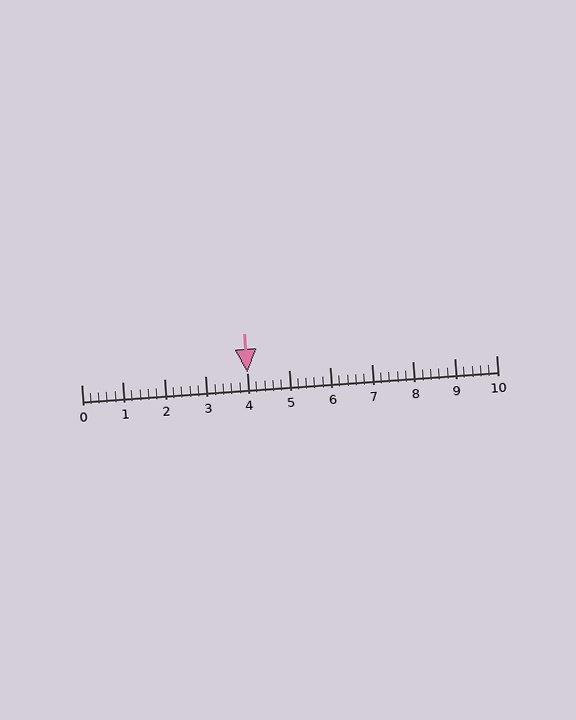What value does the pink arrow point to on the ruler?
The pink arrow points to approximately 4.0.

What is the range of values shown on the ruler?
The ruler shows values from 0 to 10.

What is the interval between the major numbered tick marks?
The major tick marks are spaced 1 units apart.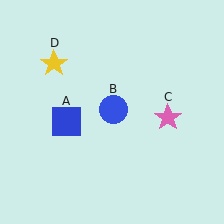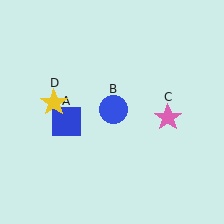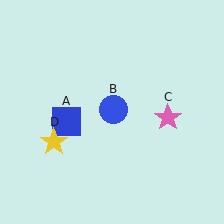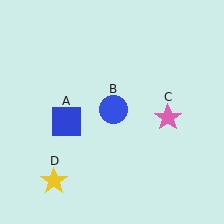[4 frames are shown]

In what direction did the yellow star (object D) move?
The yellow star (object D) moved down.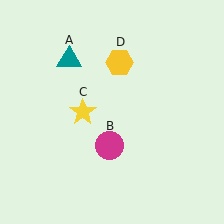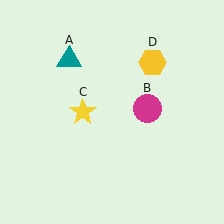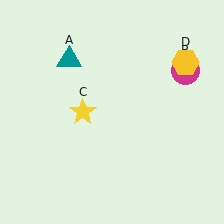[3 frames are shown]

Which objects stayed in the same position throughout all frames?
Teal triangle (object A) and yellow star (object C) remained stationary.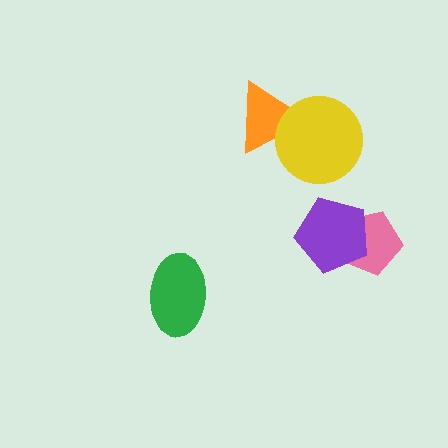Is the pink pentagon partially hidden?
Yes, it is partially covered by another shape.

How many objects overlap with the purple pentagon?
1 object overlaps with the purple pentagon.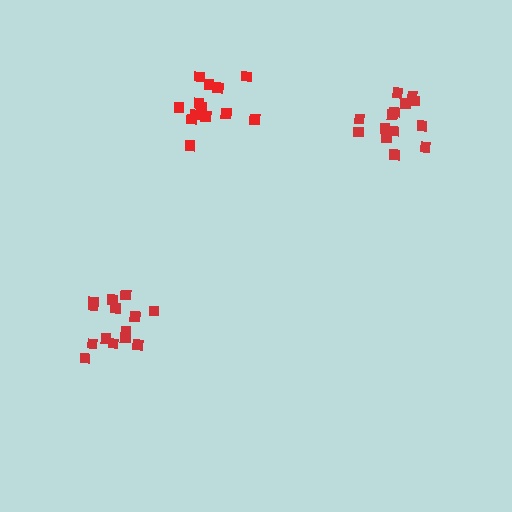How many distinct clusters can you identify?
There are 3 distinct clusters.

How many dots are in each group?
Group 1: 14 dots, Group 2: 13 dots, Group 3: 14 dots (41 total).